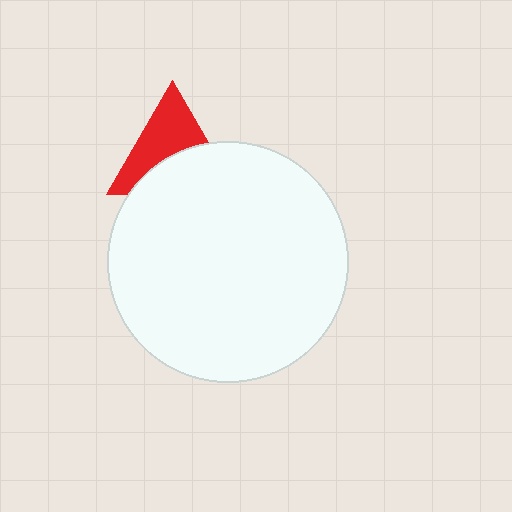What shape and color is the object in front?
The object in front is a white circle.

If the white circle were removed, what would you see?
You would see the complete red triangle.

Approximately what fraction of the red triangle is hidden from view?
Roughly 47% of the red triangle is hidden behind the white circle.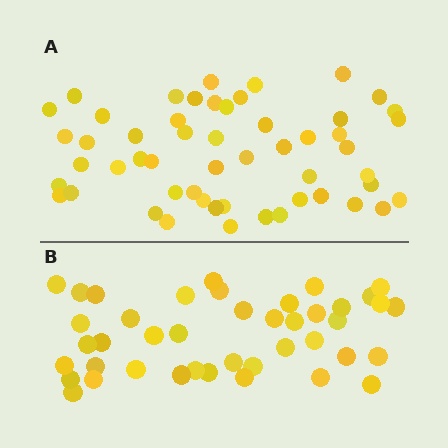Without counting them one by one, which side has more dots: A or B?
Region A (the top region) has more dots.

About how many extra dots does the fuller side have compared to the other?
Region A has roughly 12 or so more dots than region B.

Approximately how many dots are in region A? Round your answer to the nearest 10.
About 50 dots. (The exact count is 53, which rounds to 50.)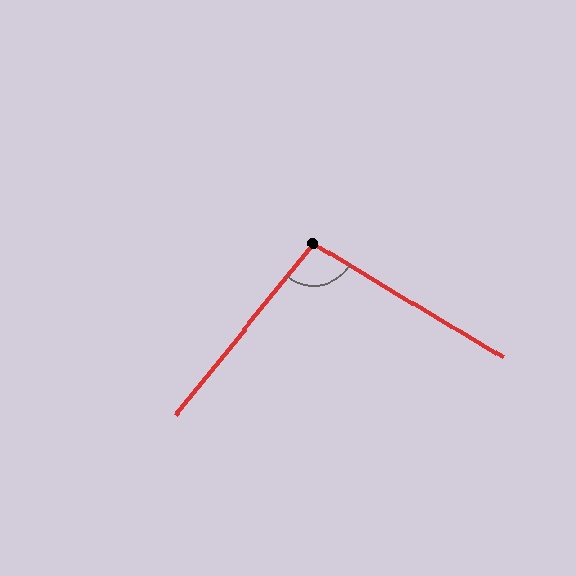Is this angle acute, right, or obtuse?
It is obtuse.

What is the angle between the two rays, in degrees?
Approximately 98 degrees.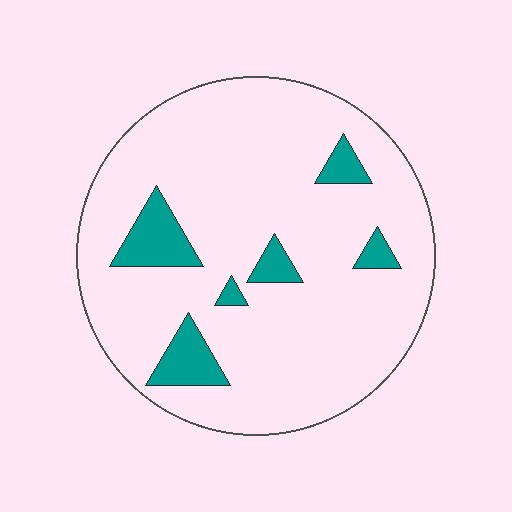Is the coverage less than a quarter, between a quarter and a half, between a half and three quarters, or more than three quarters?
Less than a quarter.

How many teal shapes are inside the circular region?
6.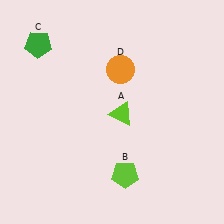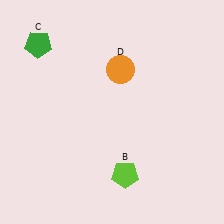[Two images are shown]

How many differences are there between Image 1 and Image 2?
There is 1 difference between the two images.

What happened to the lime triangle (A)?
The lime triangle (A) was removed in Image 2. It was in the bottom-right area of Image 1.